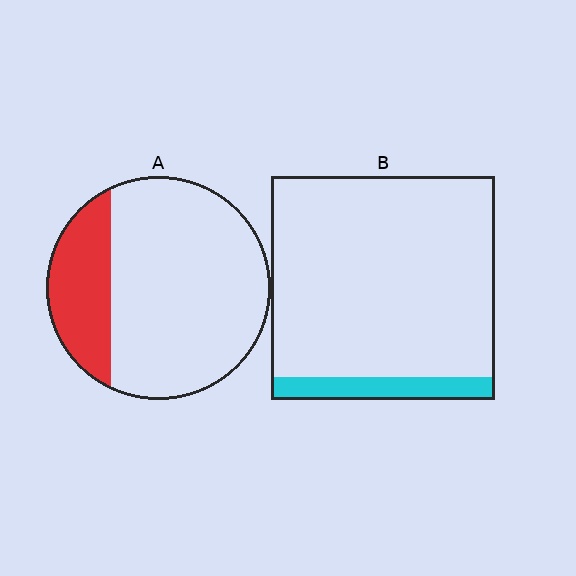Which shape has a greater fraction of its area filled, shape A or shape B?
Shape A.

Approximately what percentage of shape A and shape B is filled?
A is approximately 25% and B is approximately 10%.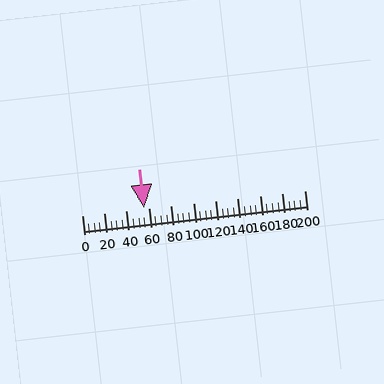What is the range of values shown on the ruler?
The ruler shows values from 0 to 200.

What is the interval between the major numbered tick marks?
The major tick marks are spaced 20 units apart.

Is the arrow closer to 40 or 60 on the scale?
The arrow is closer to 60.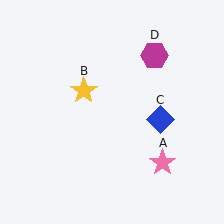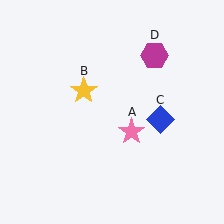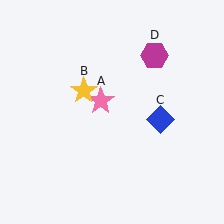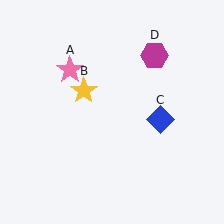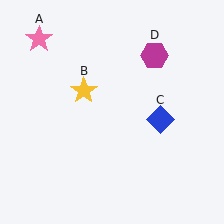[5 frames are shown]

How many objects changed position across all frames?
1 object changed position: pink star (object A).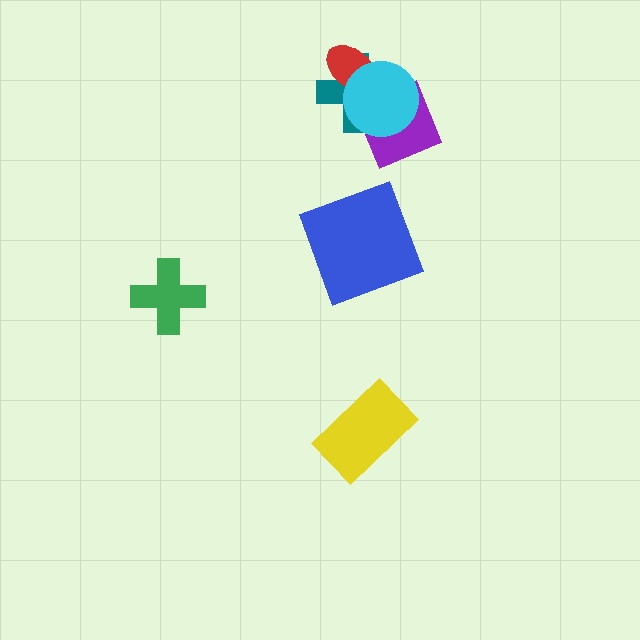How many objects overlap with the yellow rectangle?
0 objects overlap with the yellow rectangle.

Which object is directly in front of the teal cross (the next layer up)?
The purple diamond is directly in front of the teal cross.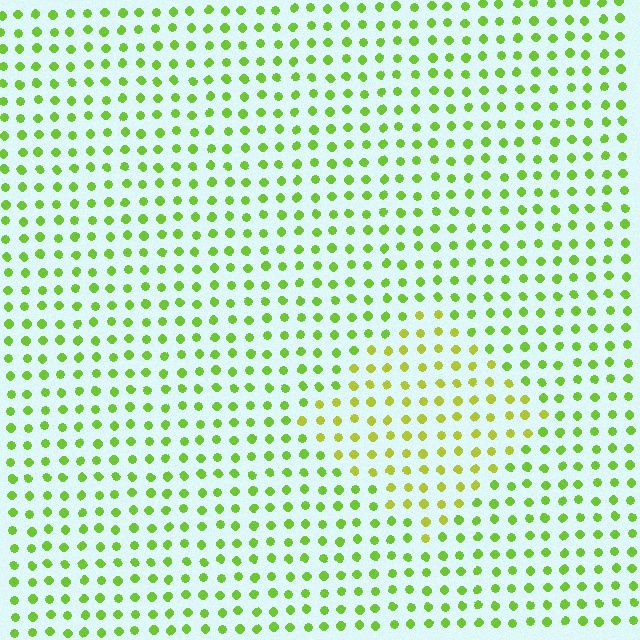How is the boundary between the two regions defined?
The boundary is defined purely by a slight shift in hue (about 27 degrees). Spacing, size, and orientation are identical on both sides.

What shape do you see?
I see a diamond.